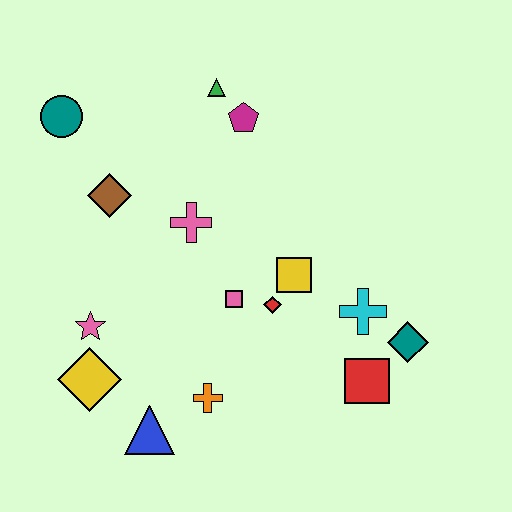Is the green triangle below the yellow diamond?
No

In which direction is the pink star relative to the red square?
The pink star is to the left of the red square.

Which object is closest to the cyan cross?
The teal diamond is closest to the cyan cross.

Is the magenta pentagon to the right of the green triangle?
Yes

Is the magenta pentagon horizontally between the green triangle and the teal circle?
No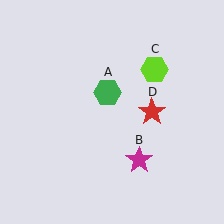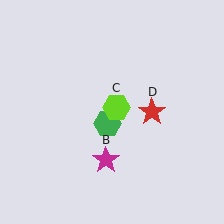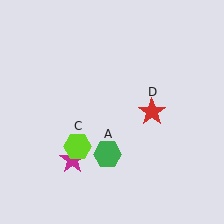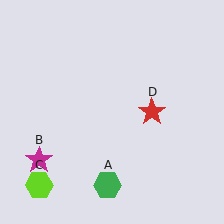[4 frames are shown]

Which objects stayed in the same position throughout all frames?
Red star (object D) remained stationary.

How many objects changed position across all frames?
3 objects changed position: green hexagon (object A), magenta star (object B), lime hexagon (object C).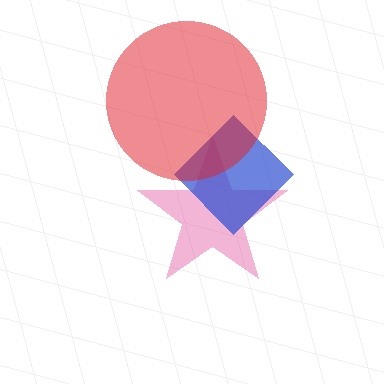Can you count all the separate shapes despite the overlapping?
Yes, there are 3 separate shapes.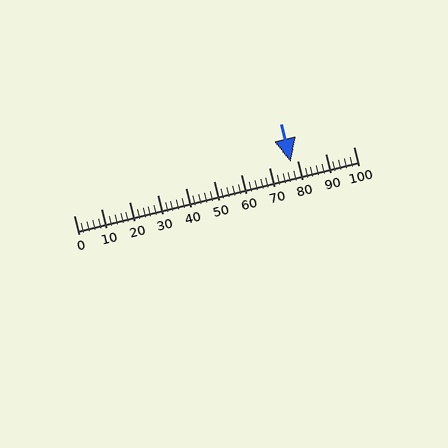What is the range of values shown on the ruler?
The ruler shows values from 0 to 100.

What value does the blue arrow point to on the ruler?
The blue arrow points to approximately 78.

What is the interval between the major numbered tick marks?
The major tick marks are spaced 10 units apart.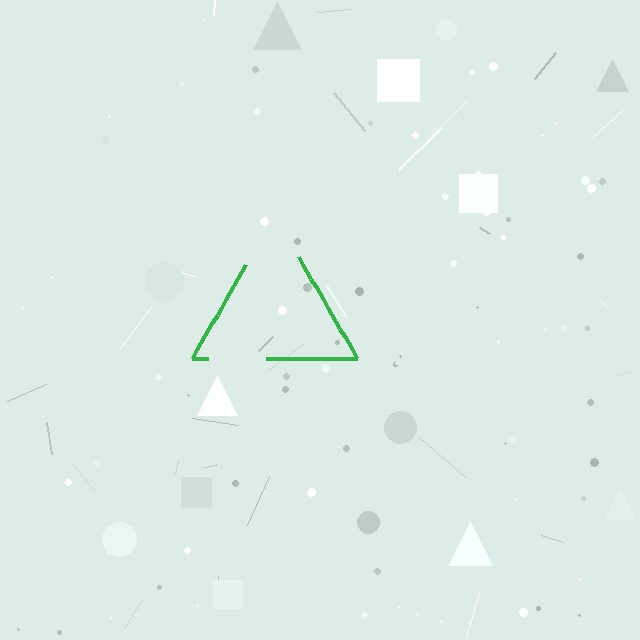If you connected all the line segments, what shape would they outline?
They would outline a triangle.